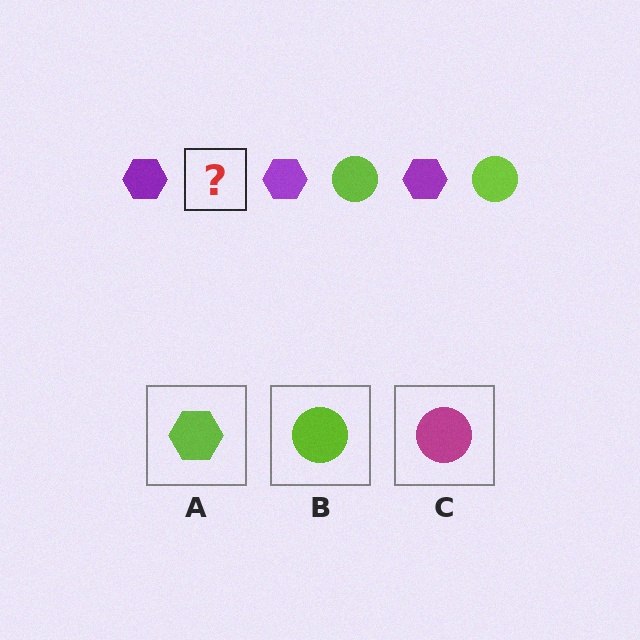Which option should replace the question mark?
Option B.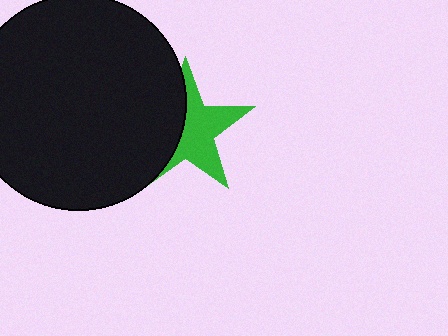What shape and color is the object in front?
The object in front is a black circle.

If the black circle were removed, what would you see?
You would see the complete green star.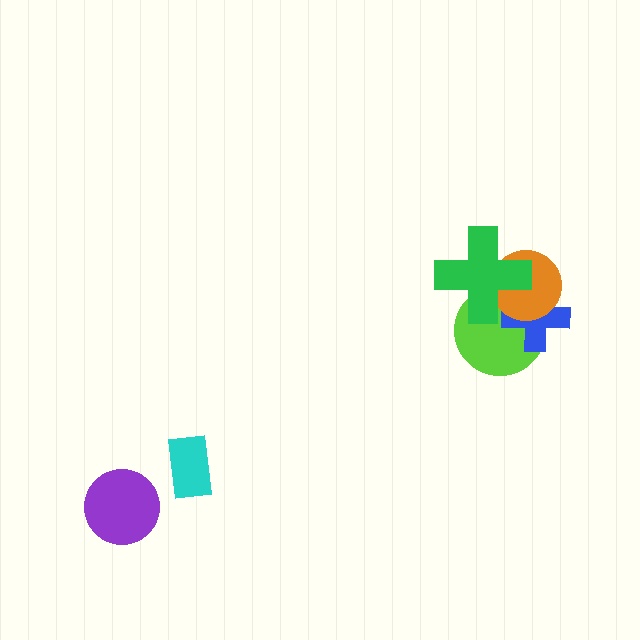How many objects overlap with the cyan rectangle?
0 objects overlap with the cyan rectangle.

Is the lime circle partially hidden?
Yes, it is partially covered by another shape.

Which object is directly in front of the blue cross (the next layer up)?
The orange circle is directly in front of the blue cross.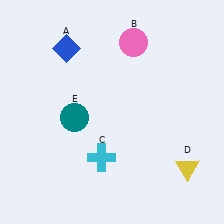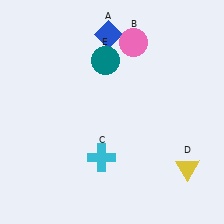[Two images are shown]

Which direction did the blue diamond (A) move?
The blue diamond (A) moved right.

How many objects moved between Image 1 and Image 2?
2 objects moved between the two images.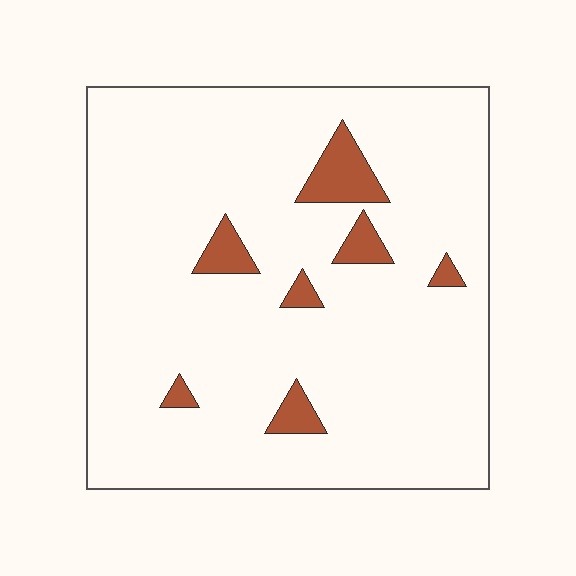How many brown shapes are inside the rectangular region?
7.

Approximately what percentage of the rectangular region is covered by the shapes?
Approximately 10%.